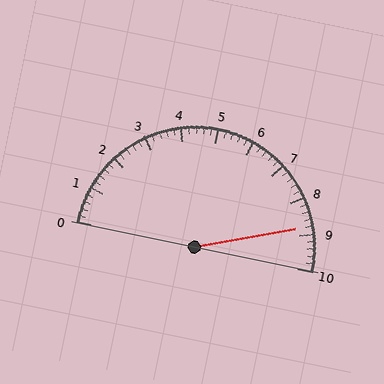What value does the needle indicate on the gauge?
The needle indicates approximately 8.8.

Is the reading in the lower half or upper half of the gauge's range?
The reading is in the upper half of the range (0 to 10).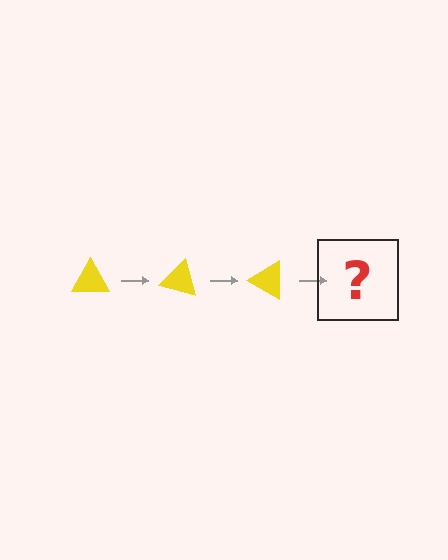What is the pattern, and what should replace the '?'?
The pattern is that the triangle rotates 15 degrees each step. The '?' should be a yellow triangle rotated 45 degrees.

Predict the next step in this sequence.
The next step is a yellow triangle rotated 45 degrees.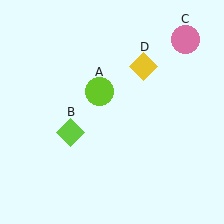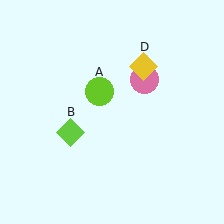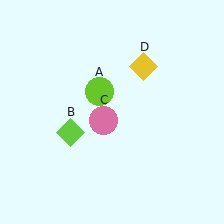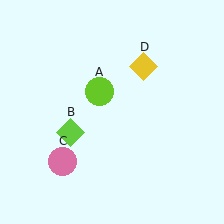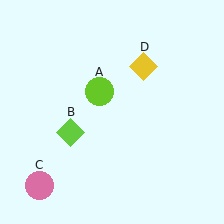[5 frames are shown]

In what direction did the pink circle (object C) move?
The pink circle (object C) moved down and to the left.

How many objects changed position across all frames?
1 object changed position: pink circle (object C).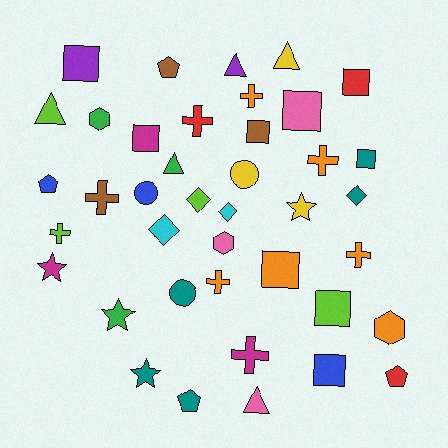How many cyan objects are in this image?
There are 2 cyan objects.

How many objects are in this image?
There are 40 objects.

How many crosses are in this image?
There are 8 crosses.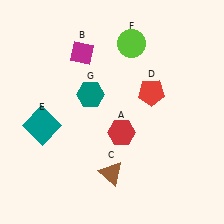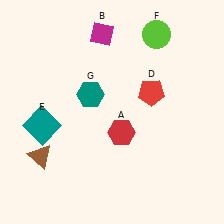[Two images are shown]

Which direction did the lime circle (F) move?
The lime circle (F) moved right.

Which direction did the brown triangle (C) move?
The brown triangle (C) moved left.